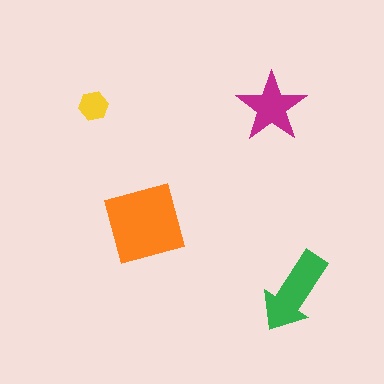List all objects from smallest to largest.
The yellow hexagon, the magenta star, the green arrow, the orange square.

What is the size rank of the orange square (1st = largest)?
1st.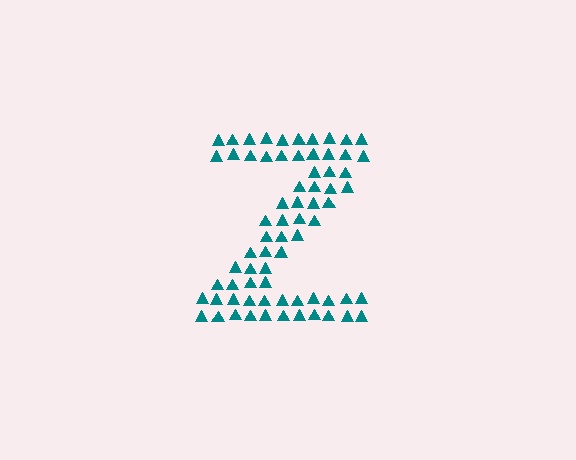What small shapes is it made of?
It is made of small triangles.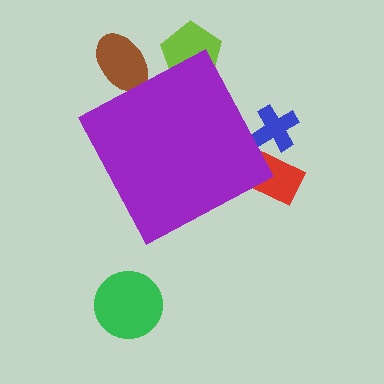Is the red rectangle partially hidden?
Yes, the red rectangle is partially hidden behind the purple diamond.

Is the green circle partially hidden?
No, the green circle is fully visible.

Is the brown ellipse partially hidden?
Yes, the brown ellipse is partially hidden behind the purple diamond.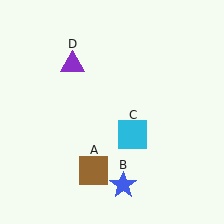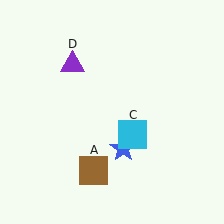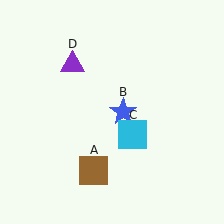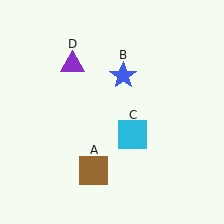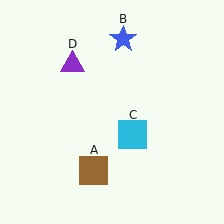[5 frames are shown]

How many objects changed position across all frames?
1 object changed position: blue star (object B).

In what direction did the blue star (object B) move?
The blue star (object B) moved up.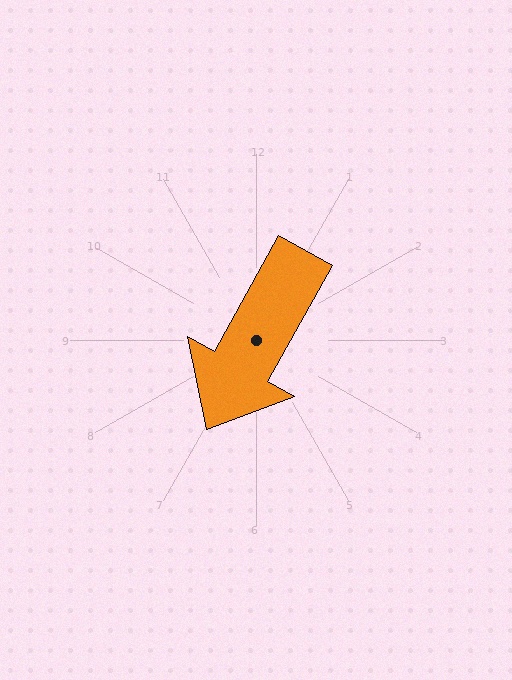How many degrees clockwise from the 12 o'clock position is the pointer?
Approximately 209 degrees.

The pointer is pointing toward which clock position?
Roughly 7 o'clock.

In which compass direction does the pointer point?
Southwest.